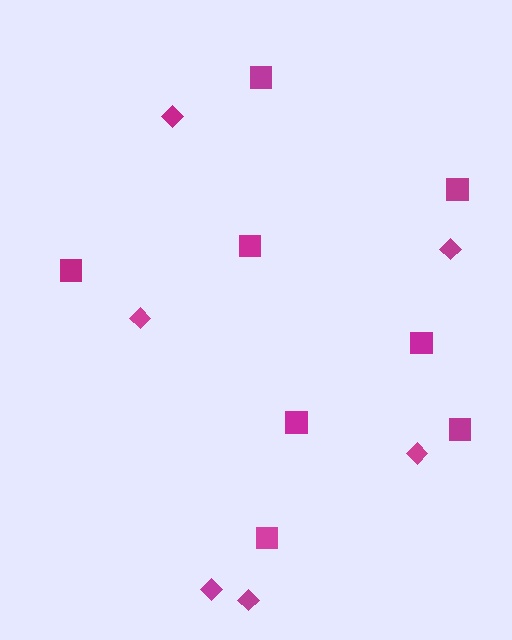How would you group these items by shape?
There are 2 groups: one group of diamonds (6) and one group of squares (8).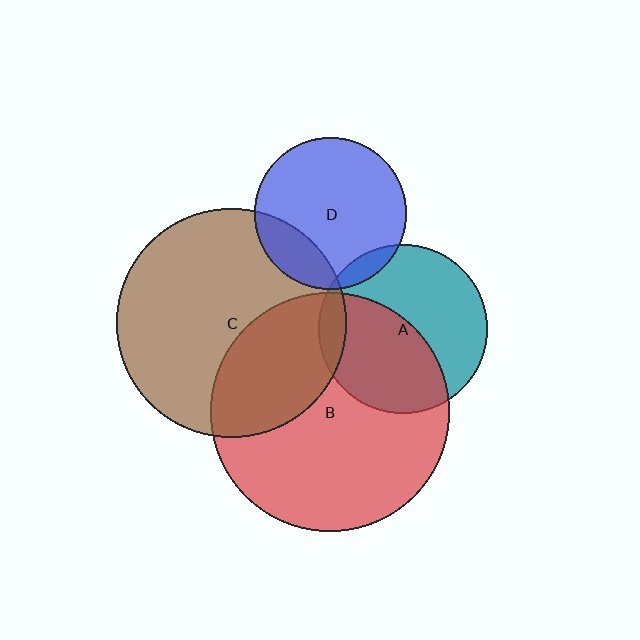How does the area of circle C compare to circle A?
Approximately 1.8 times.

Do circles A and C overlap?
Yes.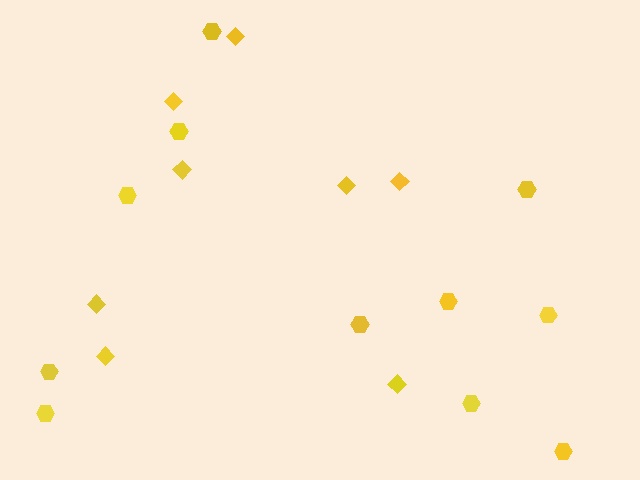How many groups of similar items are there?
There are 2 groups: one group of diamonds (8) and one group of hexagons (11).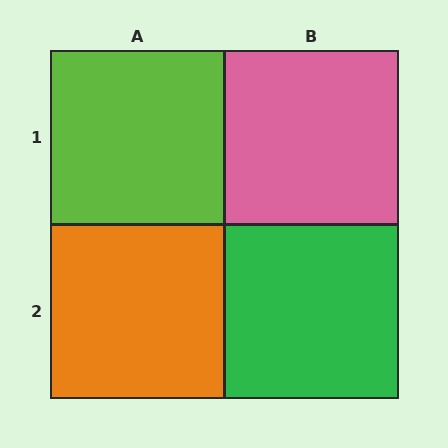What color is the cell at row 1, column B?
Pink.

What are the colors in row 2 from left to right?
Orange, green.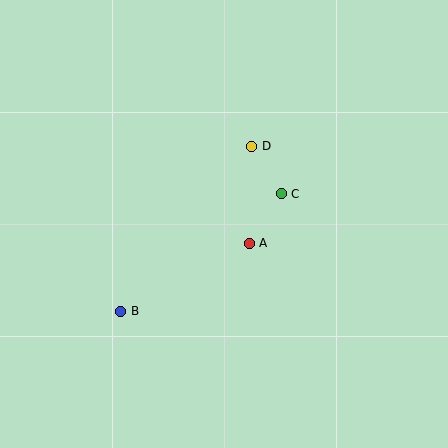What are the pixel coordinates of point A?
Point A is at (249, 243).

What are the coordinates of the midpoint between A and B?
The midpoint between A and B is at (185, 277).